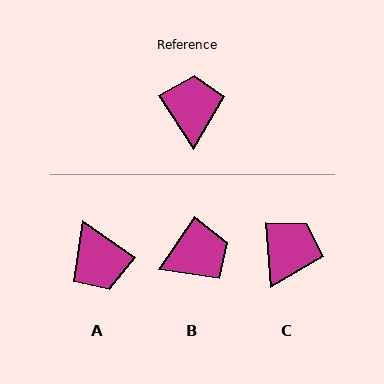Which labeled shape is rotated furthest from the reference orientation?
A, about 158 degrees away.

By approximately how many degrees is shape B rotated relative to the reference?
Approximately 67 degrees clockwise.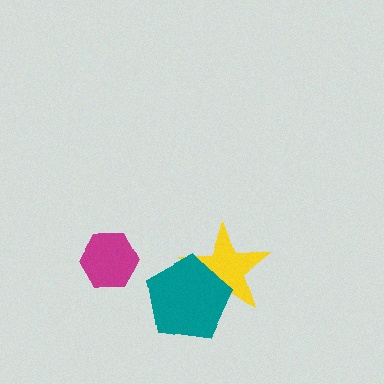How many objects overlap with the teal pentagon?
1 object overlaps with the teal pentagon.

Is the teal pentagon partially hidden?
No, no other shape covers it.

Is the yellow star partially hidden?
Yes, it is partially covered by another shape.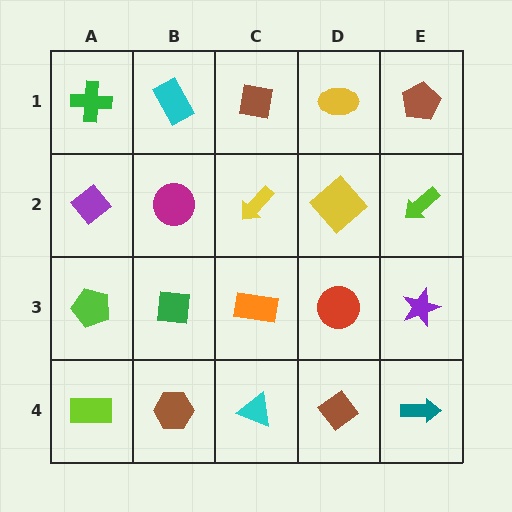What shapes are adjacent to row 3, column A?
A purple diamond (row 2, column A), a lime rectangle (row 4, column A), a green square (row 3, column B).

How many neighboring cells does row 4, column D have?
3.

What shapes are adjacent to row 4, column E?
A purple star (row 3, column E), a brown diamond (row 4, column D).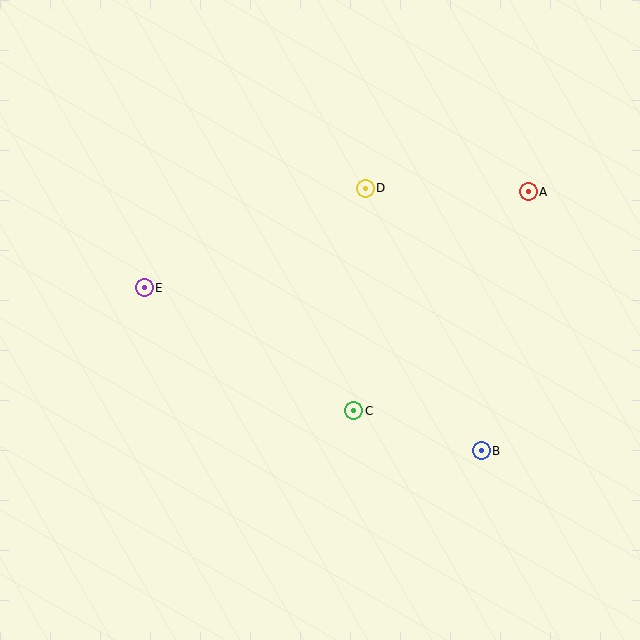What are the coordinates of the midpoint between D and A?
The midpoint between D and A is at (447, 190).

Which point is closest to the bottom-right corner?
Point B is closest to the bottom-right corner.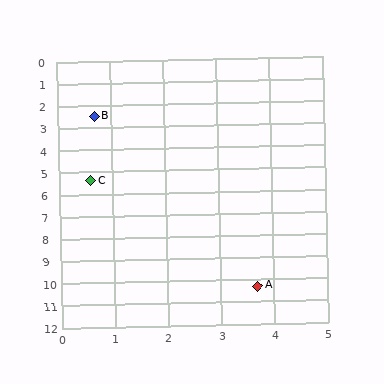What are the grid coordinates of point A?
Point A is at approximately (3.7, 10.3).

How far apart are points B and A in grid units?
Points B and A are about 8.4 grid units apart.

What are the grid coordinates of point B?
Point B is at approximately (0.7, 2.5).